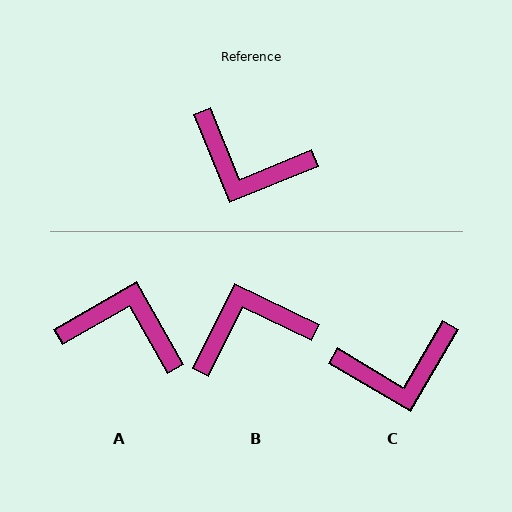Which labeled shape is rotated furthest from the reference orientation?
A, about 172 degrees away.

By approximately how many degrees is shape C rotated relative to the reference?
Approximately 37 degrees counter-clockwise.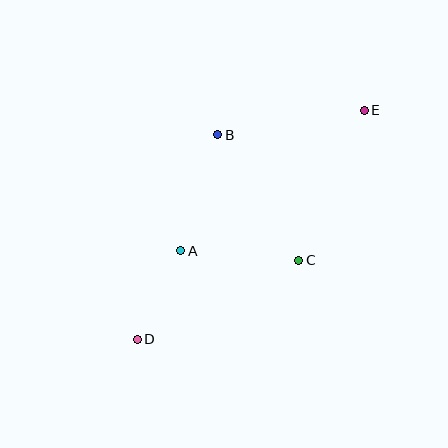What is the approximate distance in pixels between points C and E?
The distance between C and E is approximately 164 pixels.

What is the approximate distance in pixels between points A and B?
The distance between A and B is approximately 122 pixels.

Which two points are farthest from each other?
Points D and E are farthest from each other.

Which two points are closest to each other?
Points A and D are closest to each other.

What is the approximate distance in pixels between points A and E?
The distance between A and E is approximately 232 pixels.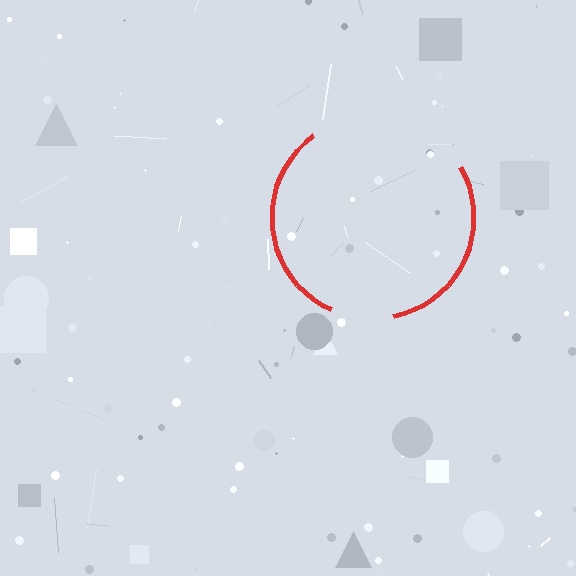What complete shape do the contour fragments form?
The contour fragments form a circle.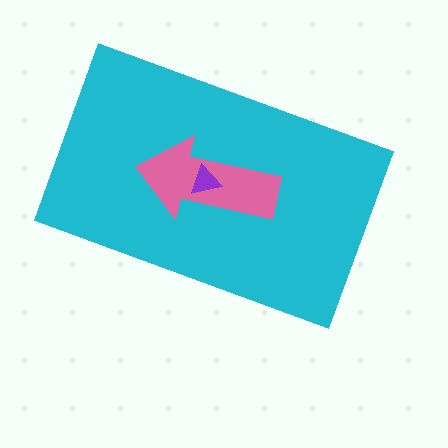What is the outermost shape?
The cyan rectangle.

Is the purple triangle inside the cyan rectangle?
Yes.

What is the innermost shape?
The purple triangle.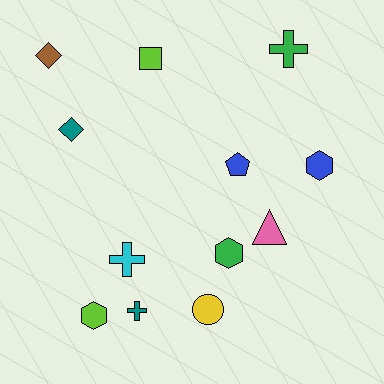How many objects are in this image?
There are 12 objects.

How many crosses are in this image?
There are 3 crosses.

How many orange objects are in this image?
There are no orange objects.